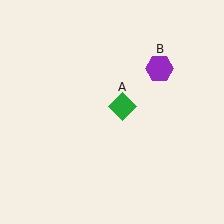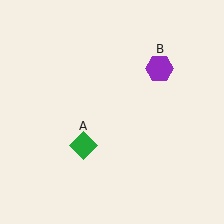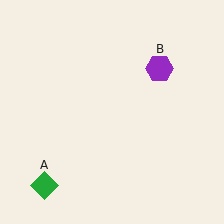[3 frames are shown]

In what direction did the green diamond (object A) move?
The green diamond (object A) moved down and to the left.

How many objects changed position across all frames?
1 object changed position: green diamond (object A).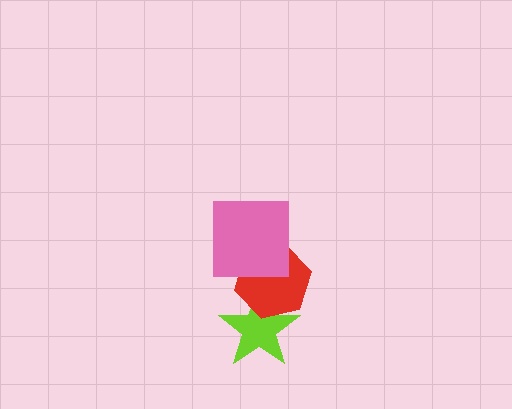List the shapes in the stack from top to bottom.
From top to bottom: the pink square, the red hexagon, the lime star.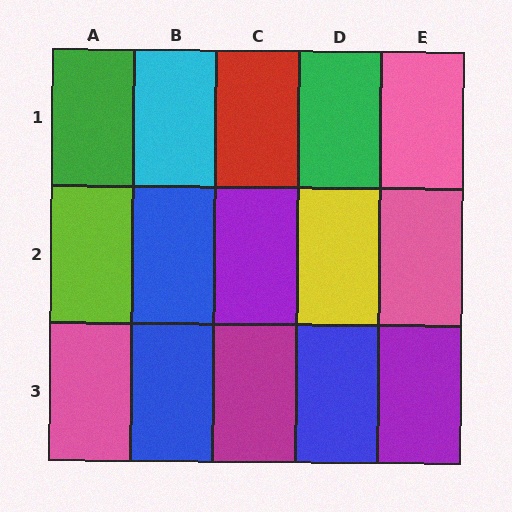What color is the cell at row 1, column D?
Green.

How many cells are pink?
3 cells are pink.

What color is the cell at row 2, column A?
Lime.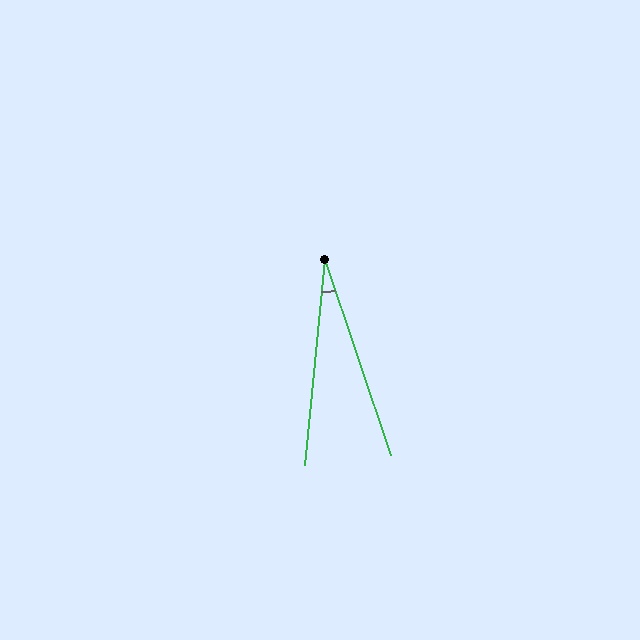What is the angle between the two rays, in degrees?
Approximately 24 degrees.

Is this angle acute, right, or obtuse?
It is acute.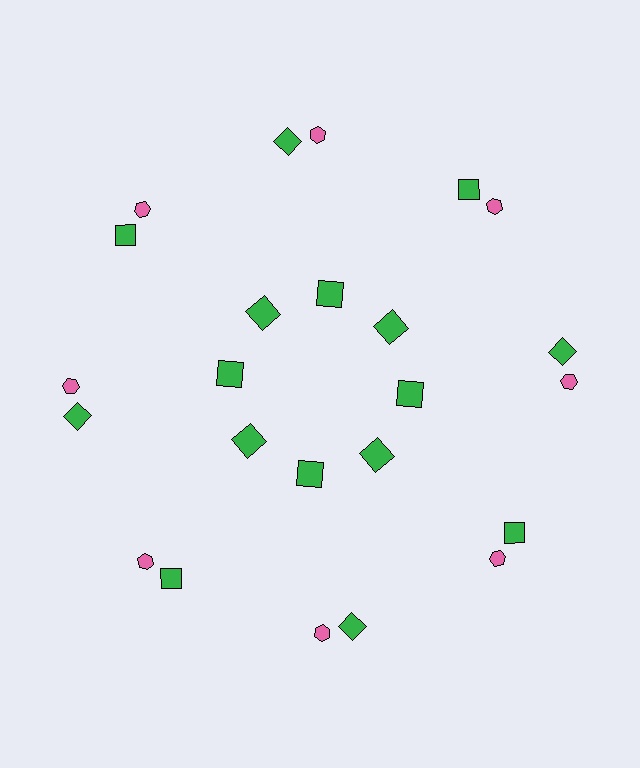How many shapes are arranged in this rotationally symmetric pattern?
There are 24 shapes, arranged in 8 groups of 3.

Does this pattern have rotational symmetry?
Yes, this pattern has 8-fold rotational symmetry. It looks the same after rotating 45 degrees around the center.